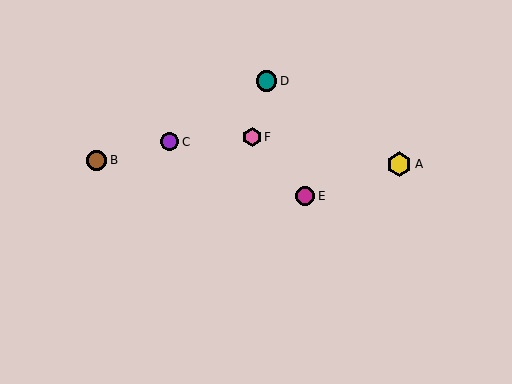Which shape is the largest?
The yellow hexagon (labeled A) is the largest.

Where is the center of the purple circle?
The center of the purple circle is at (169, 142).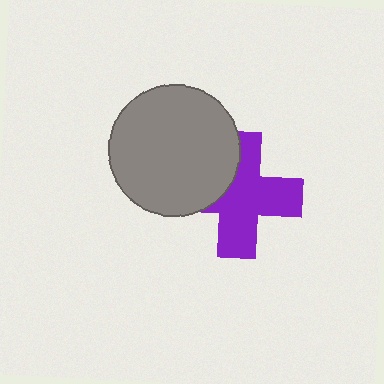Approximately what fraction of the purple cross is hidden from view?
Roughly 31% of the purple cross is hidden behind the gray circle.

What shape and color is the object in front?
The object in front is a gray circle.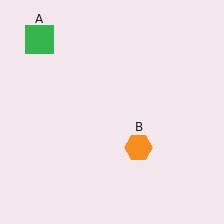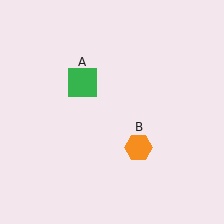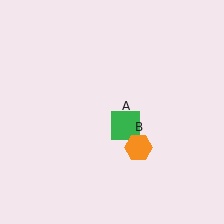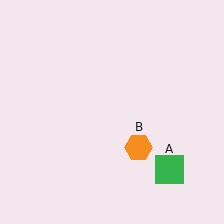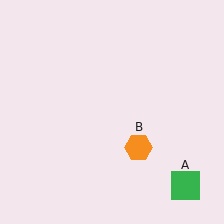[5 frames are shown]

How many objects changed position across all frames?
1 object changed position: green square (object A).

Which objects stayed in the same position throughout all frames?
Orange hexagon (object B) remained stationary.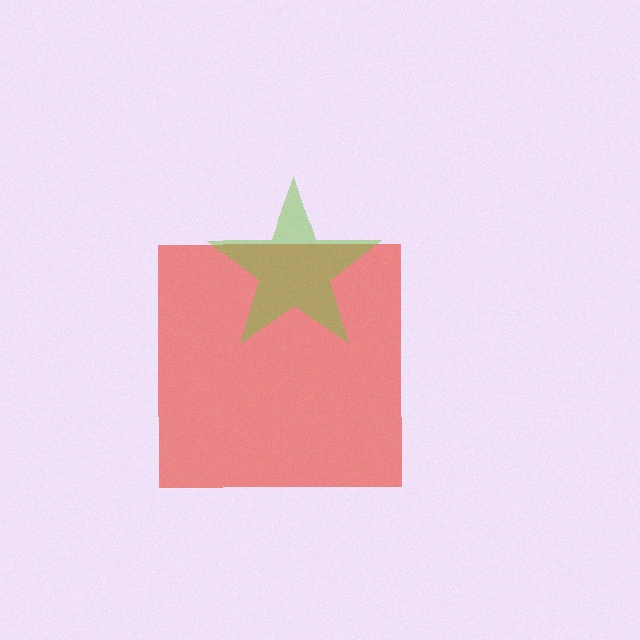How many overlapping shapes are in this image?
There are 2 overlapping shapes in the image.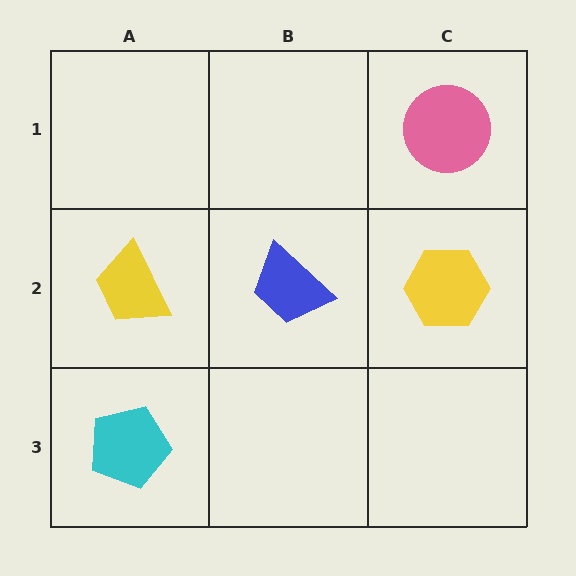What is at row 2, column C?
A yellow hexagon.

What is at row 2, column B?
A blue trapezoid.